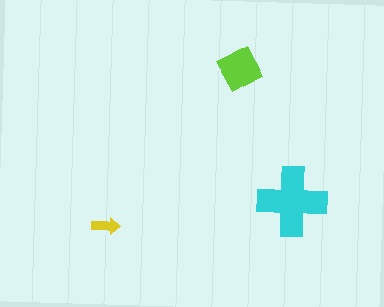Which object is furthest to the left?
The yellow arrow is leftmost.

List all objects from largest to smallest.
The cyan cross, the lime square, the yellow arrow.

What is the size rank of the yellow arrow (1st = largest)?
3rd.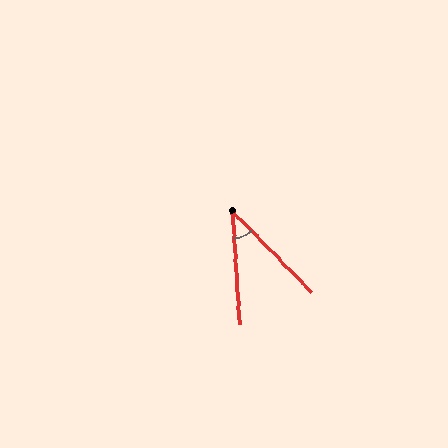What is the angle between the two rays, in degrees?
Approximately 41 degrees.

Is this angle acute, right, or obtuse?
It is acute.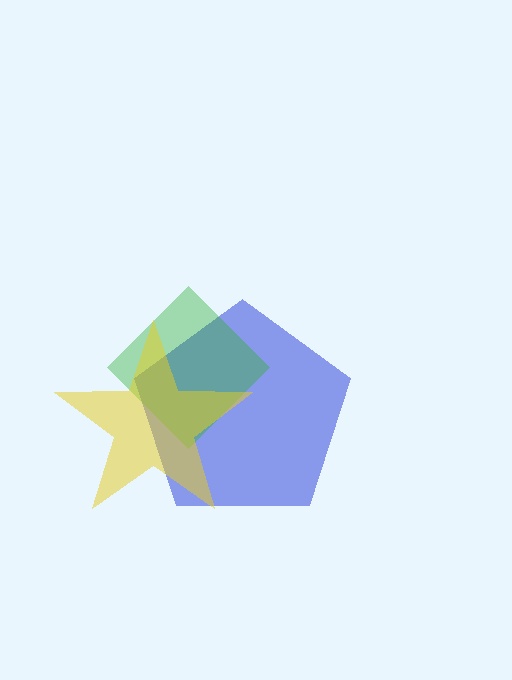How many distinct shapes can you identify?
There are 3 distinct shapes: a blue pentagon, a green diamond, a yellow star.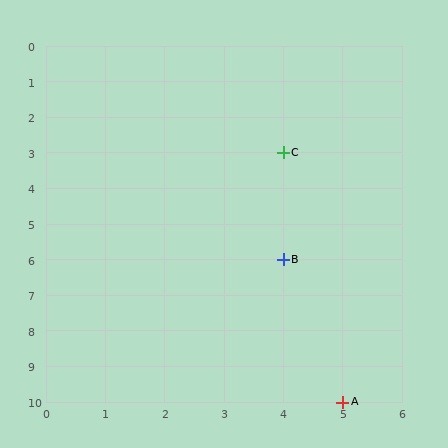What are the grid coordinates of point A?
Point A is at grid coordinates (5, 10).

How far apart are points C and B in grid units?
Points C and B are 3 rows apart.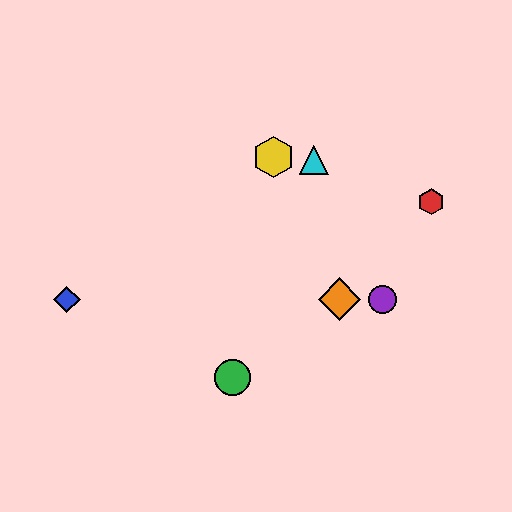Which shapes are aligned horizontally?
The blue diamond, the purple circle, the orange diamond are aligned horizontally.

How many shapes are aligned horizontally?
3 shapes (the blue diamond, the purple circle, the orange diamond) are aligned horizontally.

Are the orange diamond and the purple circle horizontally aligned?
Yes, both are at y≈299.